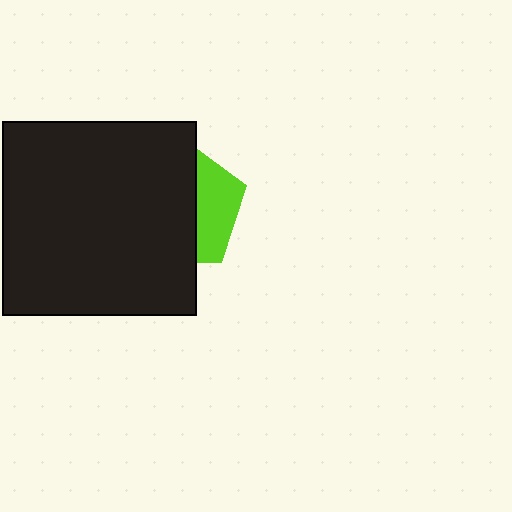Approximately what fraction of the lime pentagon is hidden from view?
Roughly 67% of the lime pentagon is hidden behind the black square.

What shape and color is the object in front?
The object in front is a black square.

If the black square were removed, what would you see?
You would see the complete lime pentagon.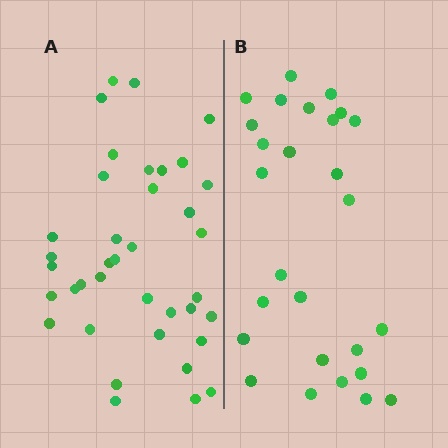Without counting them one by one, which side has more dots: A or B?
Region A (the left region) has more dots.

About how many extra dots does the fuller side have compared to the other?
Region A has roughly 12 or so more dots than region B.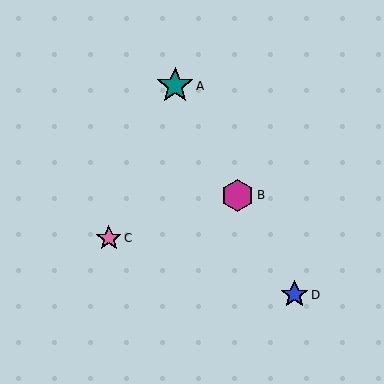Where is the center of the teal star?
The center of the teal star is at (175, 86).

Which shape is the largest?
The teal star (labeled A) is the largest.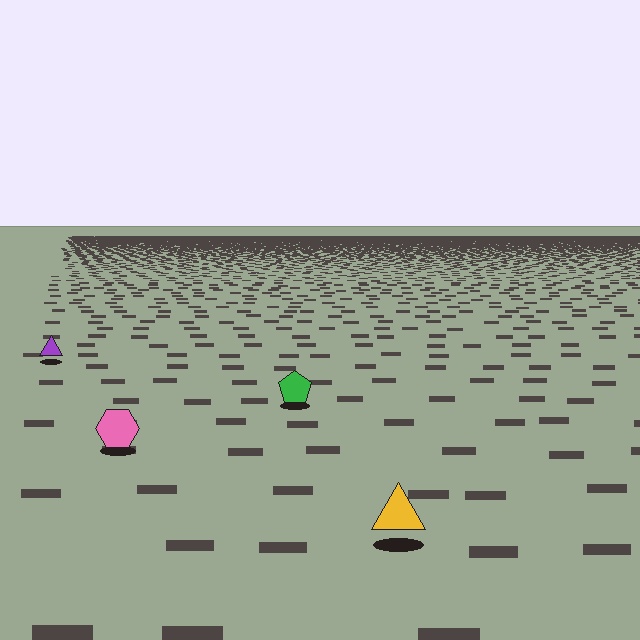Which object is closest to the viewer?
The yellow triangle is closest. The texture marks near it are larger and more spread out.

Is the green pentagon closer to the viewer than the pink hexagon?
No. The pink hexagon is closer — you can tell from the texture gradient: the ground texture is coarser near it.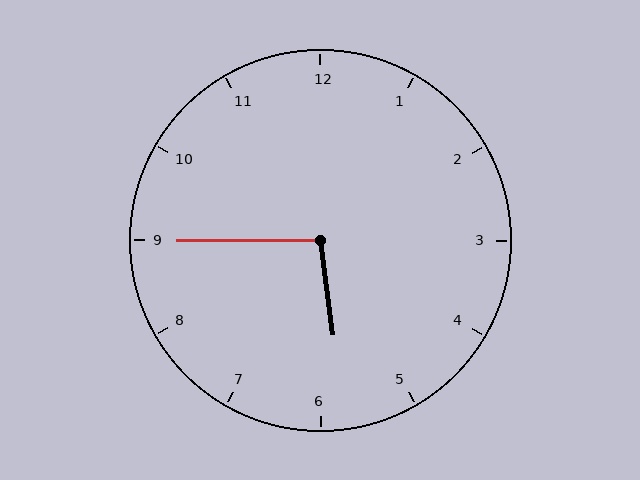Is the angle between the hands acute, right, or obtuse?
It is obtuse.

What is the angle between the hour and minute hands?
Approximately 98 degrees.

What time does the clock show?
5:45.